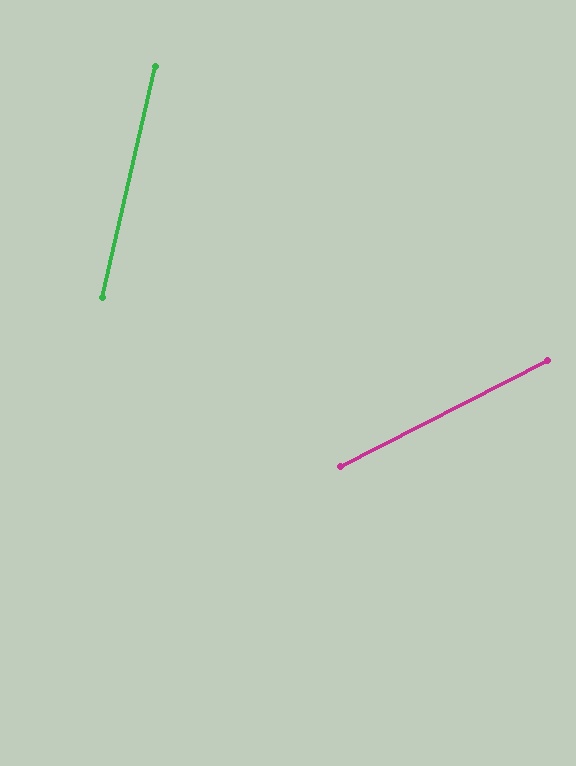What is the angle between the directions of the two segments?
Approximately 50 degrees.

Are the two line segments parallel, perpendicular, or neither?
Neither parallel nor perpendicular — they differ by about 50°.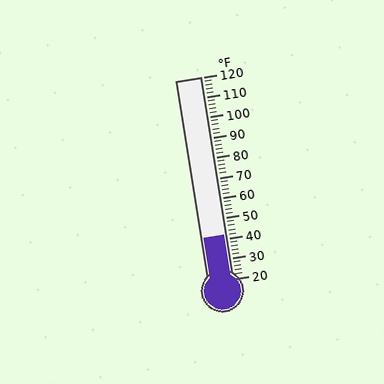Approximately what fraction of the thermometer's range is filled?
The thermometer is filled to approximately 20% of its range.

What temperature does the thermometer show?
The thermometer shows approximately 42°F.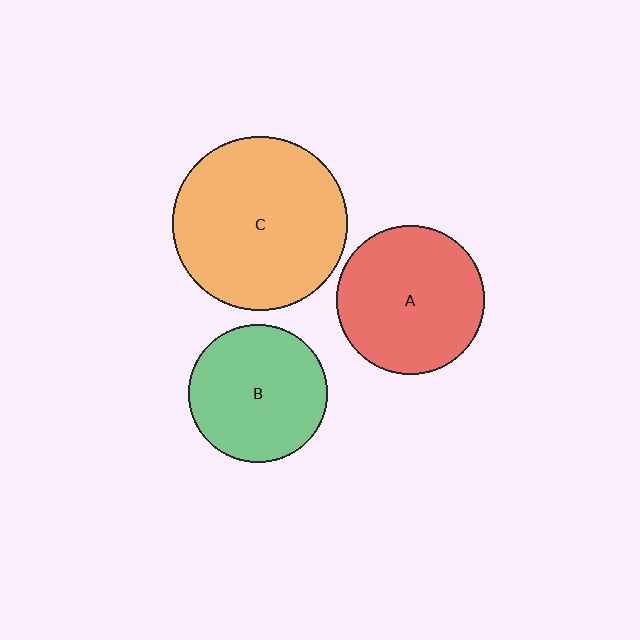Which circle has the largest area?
Circle C (orange).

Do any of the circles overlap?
No, none of the circles overlap.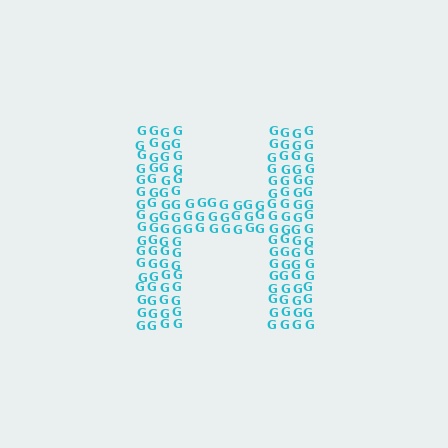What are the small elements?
The small elements are letter G's.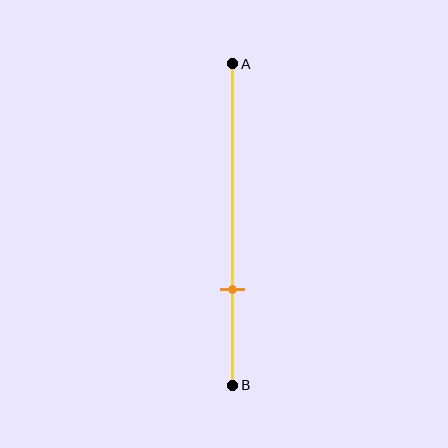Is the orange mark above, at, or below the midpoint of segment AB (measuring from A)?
The orange mark is below the midpoint of segment AB.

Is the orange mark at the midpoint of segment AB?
No, the mark is at about 70% from A, not at the 50% midpoint.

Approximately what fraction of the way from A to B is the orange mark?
The orange mark is approximately 70% of the way from A to B.